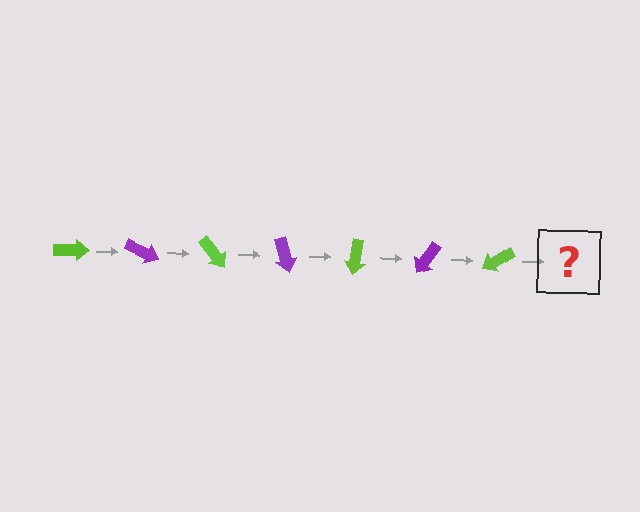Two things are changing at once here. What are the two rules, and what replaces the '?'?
The two rules are that it rotates 25 degrees each step and the color cycles through lime and purple. The '?' should be a purple arrow, rotated 175 degrees from the start.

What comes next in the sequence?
The next element should be a purple arrow, rotated 175 degrees from the start.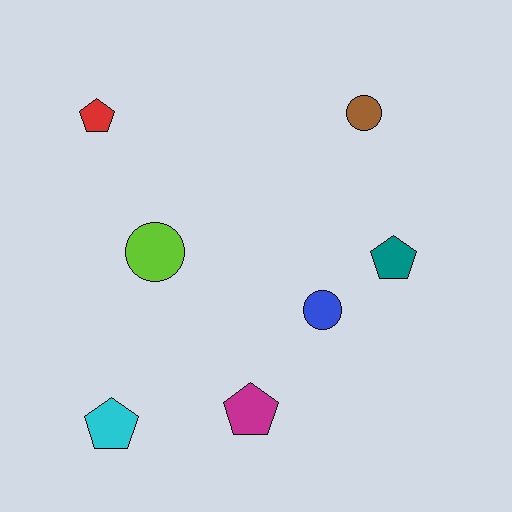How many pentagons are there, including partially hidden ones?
There are 4 pentagons.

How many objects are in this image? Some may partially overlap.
There are 7 objects.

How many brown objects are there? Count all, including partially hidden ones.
There is 1 brown object.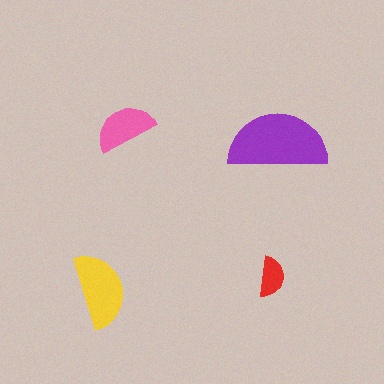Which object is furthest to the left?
The yellow semicircle is leftmost.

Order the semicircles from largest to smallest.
the purple one, the yellow one, the pink one, the red one.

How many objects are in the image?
There are 4 objects in the image.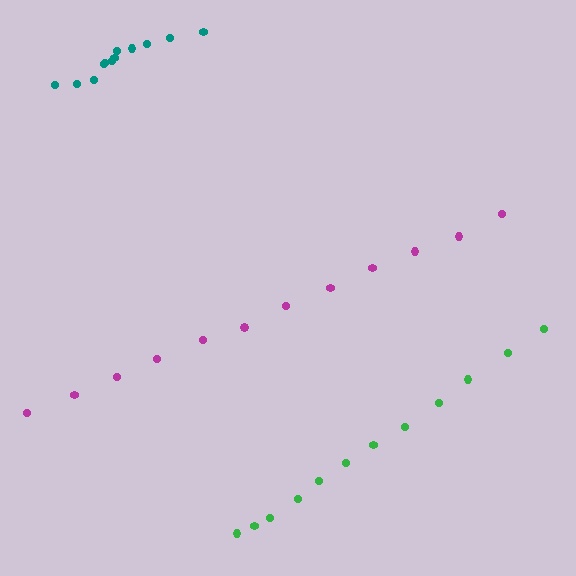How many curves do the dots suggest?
There are 3 distinct paths.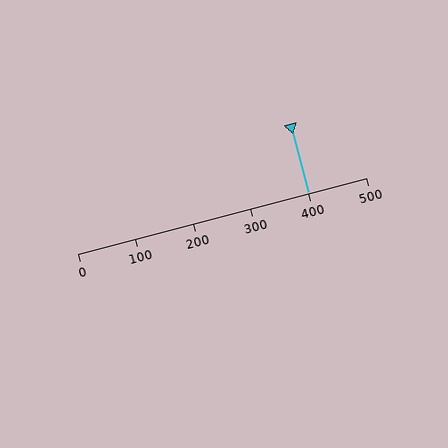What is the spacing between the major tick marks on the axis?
The major ticks are spaced 100 apart.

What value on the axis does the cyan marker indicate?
The marker indicates approximately 400.